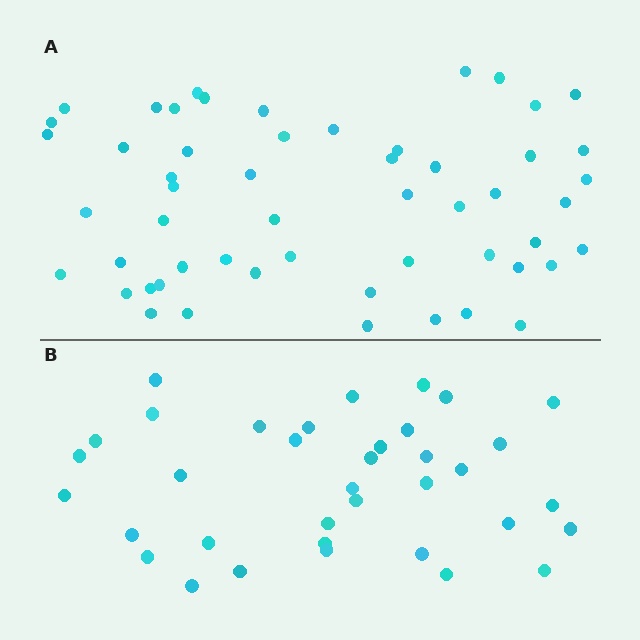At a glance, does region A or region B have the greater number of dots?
Region A (the top region) has more dots.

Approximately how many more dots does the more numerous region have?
Region A has approximately 20 more dots than region B.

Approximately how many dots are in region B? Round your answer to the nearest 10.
About 40 dots. (The exact count is 36, which rounds to 40.)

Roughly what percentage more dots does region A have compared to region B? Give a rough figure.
About 50% more.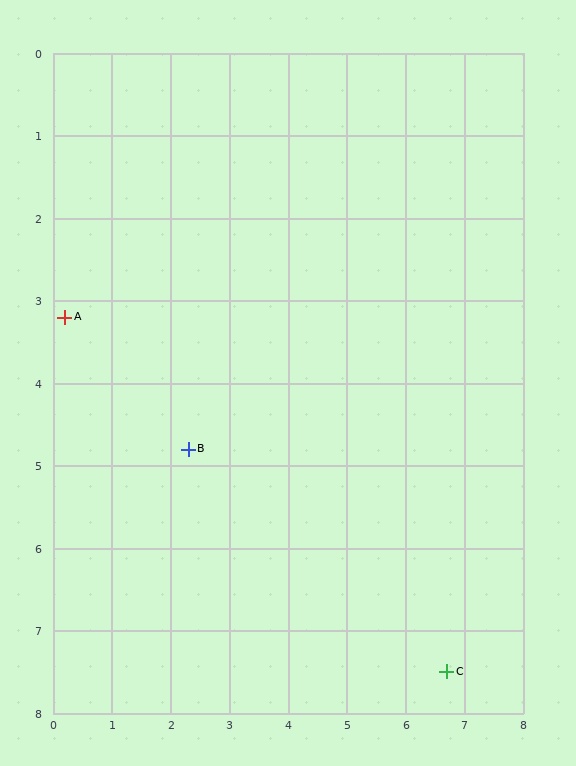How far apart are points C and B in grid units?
Points C and B are about 5.2 grid units apart.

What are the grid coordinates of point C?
Point C is at approximately (6.7, 7.5).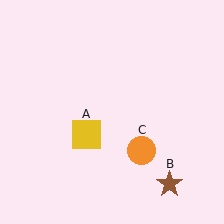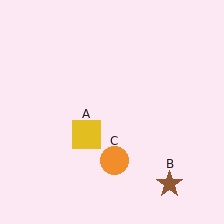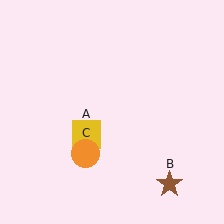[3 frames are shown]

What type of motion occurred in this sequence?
The orange circle (object C) rotated clockwise around the center of the scene.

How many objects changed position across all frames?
1 object changed position: orange circle (object C).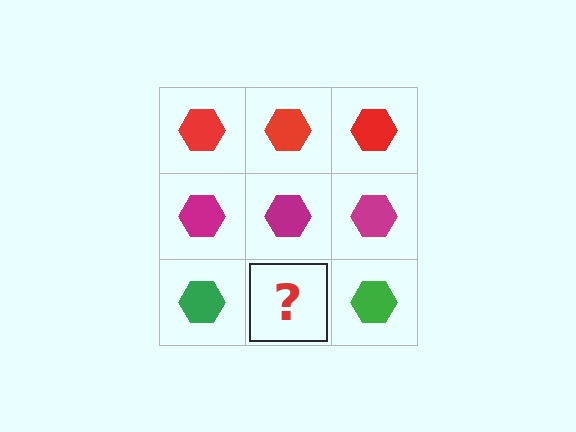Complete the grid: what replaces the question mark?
The question mark should be replaced with a green hexagon.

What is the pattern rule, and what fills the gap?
The rule is that each row has a consistent color. The gap should be filled with a green hexagon.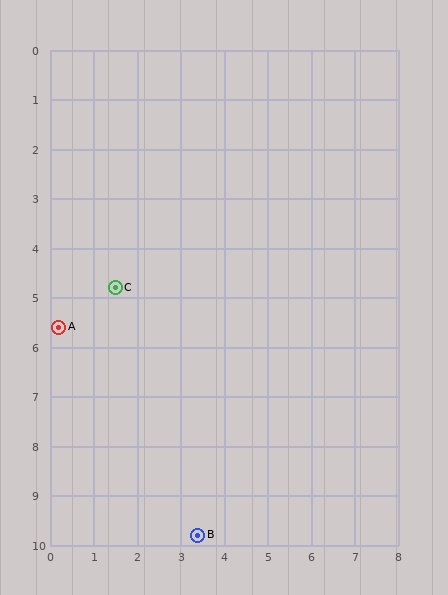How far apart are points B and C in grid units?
Points B and C are about 5.3 grid units apart.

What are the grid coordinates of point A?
Point A is at approximately (0.2, 5.6).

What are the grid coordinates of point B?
Point B is at approximately (3.4, 9.8).